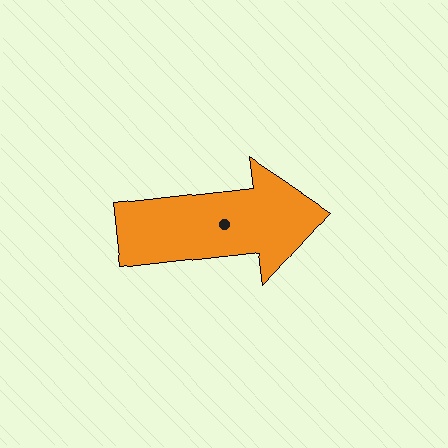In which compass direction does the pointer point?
East.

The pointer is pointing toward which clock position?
Roughly 3 o'clock.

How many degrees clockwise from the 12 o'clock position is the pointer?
Approximately 83 degrees.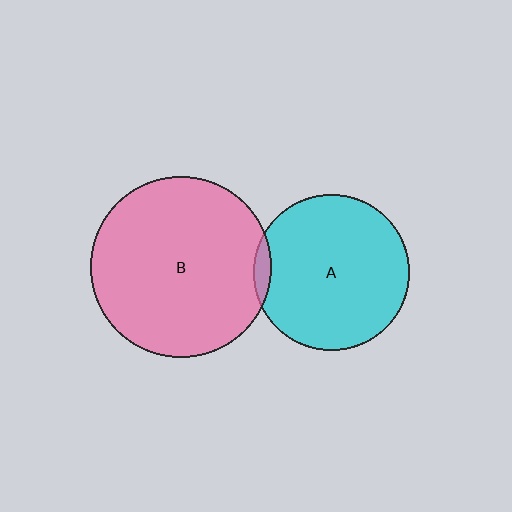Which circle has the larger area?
Circle B (pink).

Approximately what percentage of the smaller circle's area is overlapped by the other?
Approximately 5%.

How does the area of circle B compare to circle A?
Approximately 1.3 times.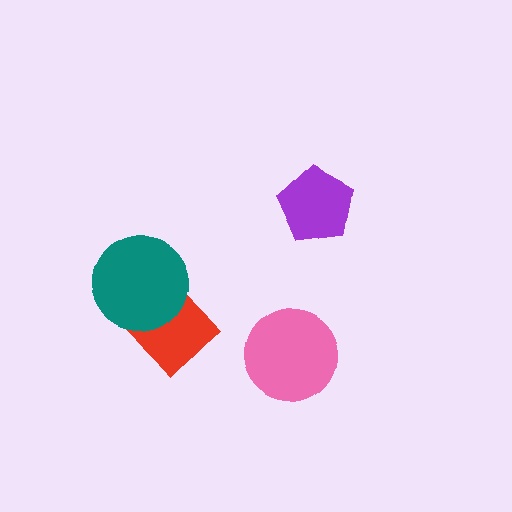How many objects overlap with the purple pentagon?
0 objects overlap with the purple pentagon.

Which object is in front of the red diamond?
The teal circle is in front of the red diamond.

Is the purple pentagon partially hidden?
No, no other shape covers it.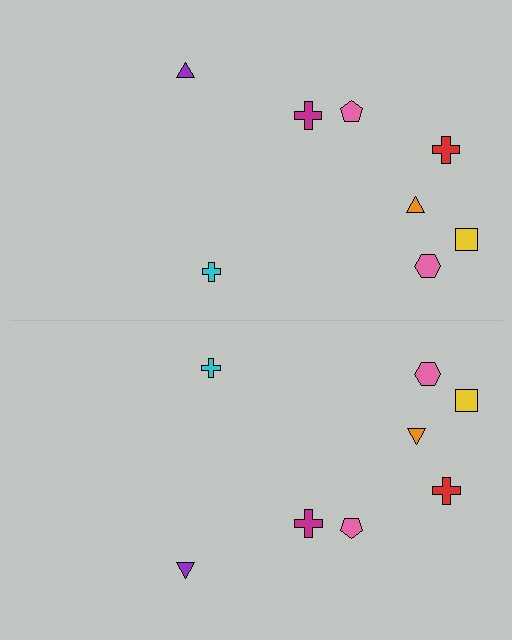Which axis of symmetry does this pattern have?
The pattern has a horizontal axis of symmetry running through the center of the image.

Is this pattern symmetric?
Yes, this pattern has bilateral (reflection) symmetry.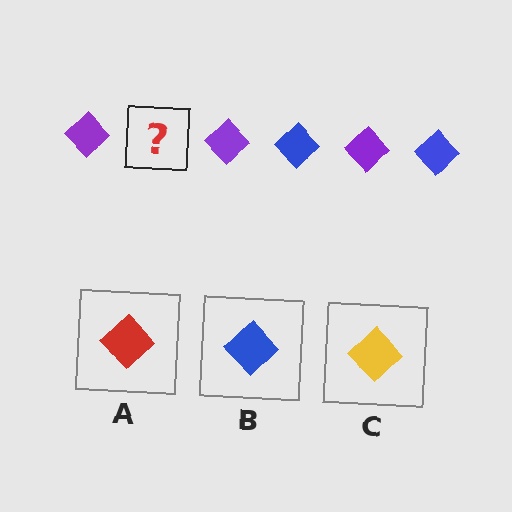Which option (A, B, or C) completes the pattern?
B.